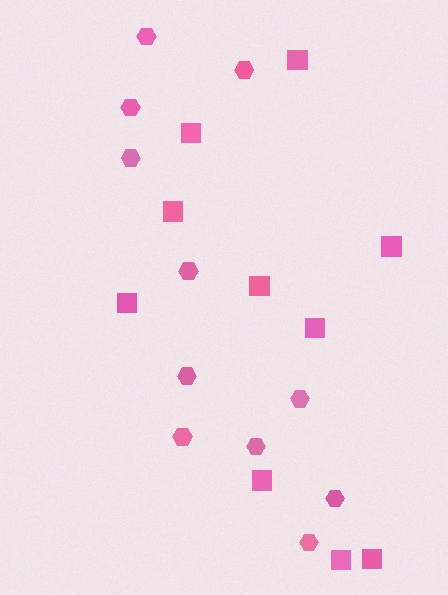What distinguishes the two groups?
There are 2 groups: one group of squares (10) and one group of hexagons (11).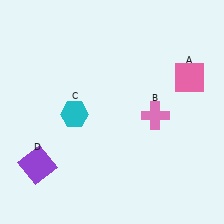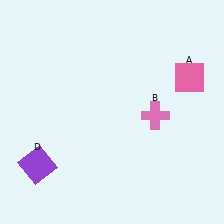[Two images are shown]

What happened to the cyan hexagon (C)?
The cyan hexagon (C) was removed in Image 2. It was in the bottom-left area of Image 1.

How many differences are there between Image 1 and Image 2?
There is 1 difference between the two images.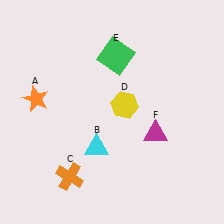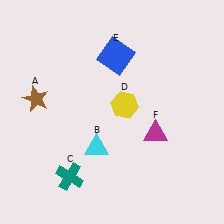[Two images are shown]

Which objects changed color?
A changed from orange to brown. C changed from orange to teal. E changed from green to blue.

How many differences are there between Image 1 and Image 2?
There are 3 differences between the two images.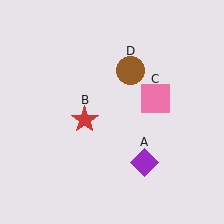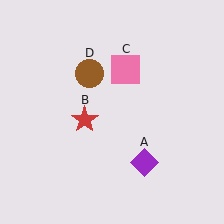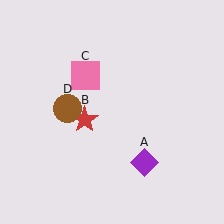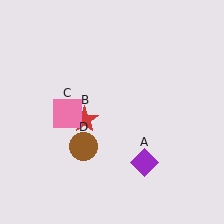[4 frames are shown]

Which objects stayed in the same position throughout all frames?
Purple diamond (object A) and red star (object B) remained stationary.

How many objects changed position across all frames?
2 objects changed position: pink square (object C), brown circle (object D).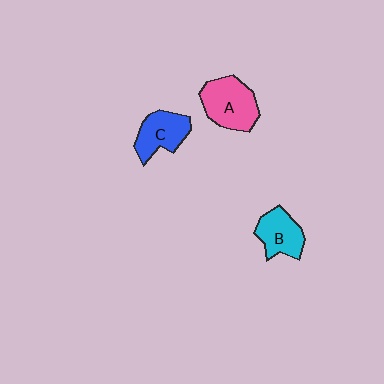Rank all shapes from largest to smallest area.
From largest to smallest: A (pink), C (blue), B (cyan).